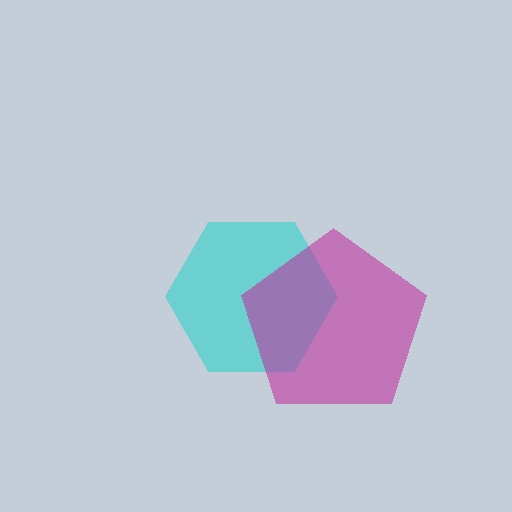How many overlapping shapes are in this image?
There are 2 overlapping shapes in the image.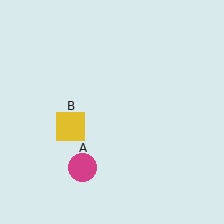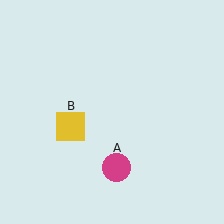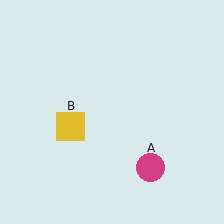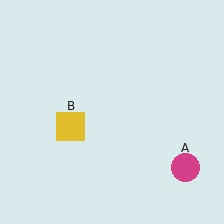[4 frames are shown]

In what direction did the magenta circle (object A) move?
The magenta circle (object A) moved right.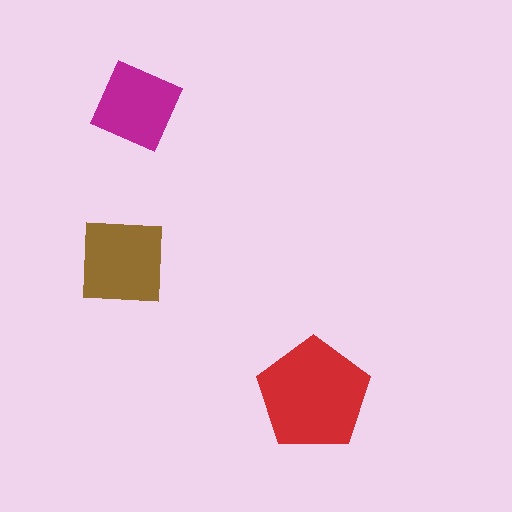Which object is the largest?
The red pentagon.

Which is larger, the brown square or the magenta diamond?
The brown square.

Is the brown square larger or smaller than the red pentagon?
Smaller.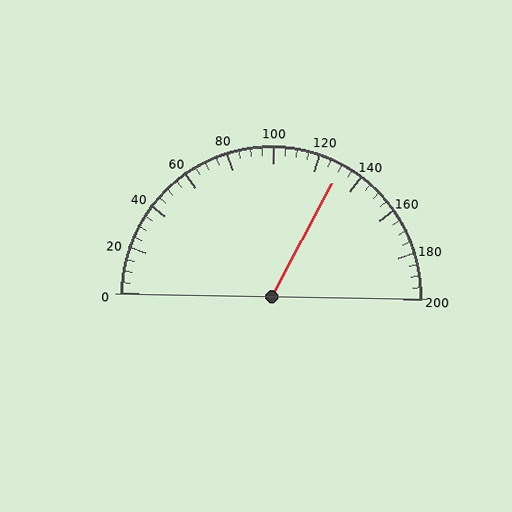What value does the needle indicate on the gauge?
The needle indicates approximately 130.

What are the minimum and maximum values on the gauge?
The gauge ranges from 0 to 200.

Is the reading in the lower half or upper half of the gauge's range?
The reading is in the upper half of the range (0 to 200).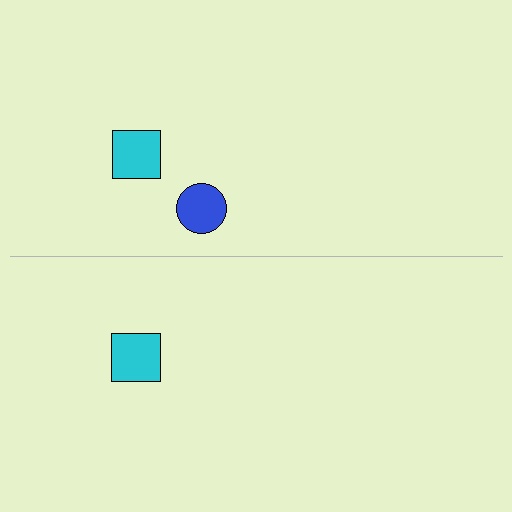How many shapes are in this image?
There are 3 shapes in this image.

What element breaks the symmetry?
A blue circle is missing from the bottom side.